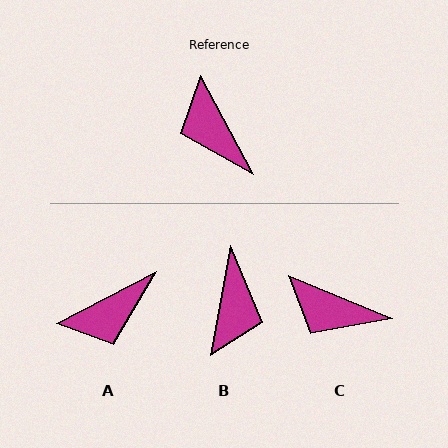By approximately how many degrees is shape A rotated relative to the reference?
Approximately 89 degrees counter-clockwise.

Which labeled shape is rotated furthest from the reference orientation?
B, about 142 degrees away.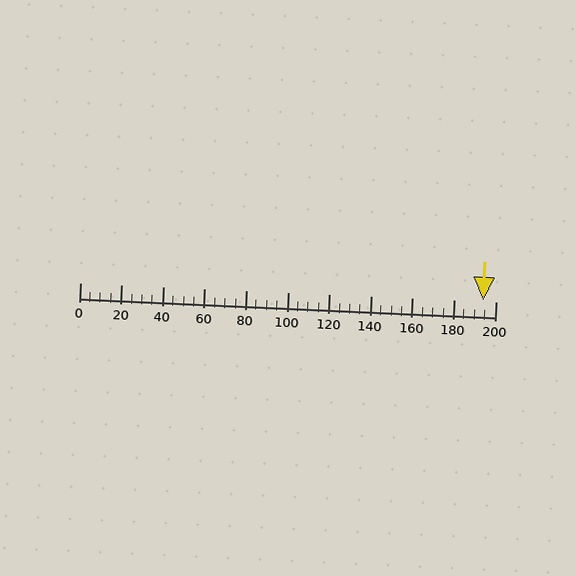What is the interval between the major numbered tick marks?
The major tick marks are spaced 20 units apart.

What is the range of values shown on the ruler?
The ruler shows values from 0 to 200.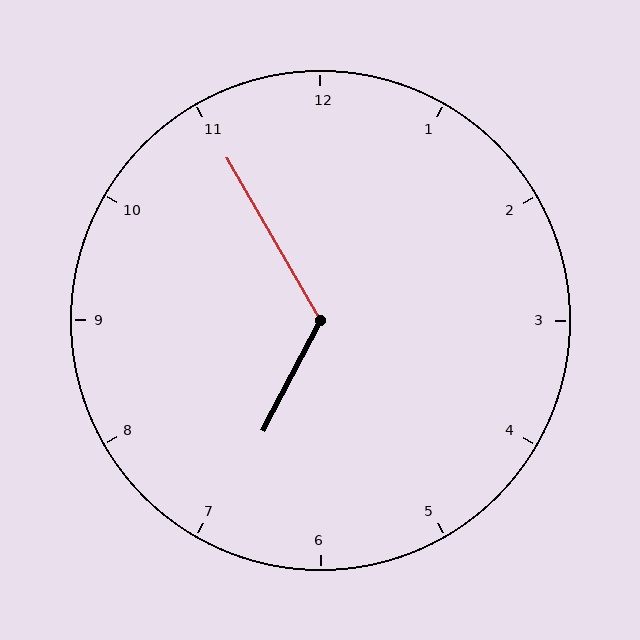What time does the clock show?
6:55.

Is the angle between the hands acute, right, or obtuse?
It is obtuse.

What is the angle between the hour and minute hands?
Approximately 122 degrees.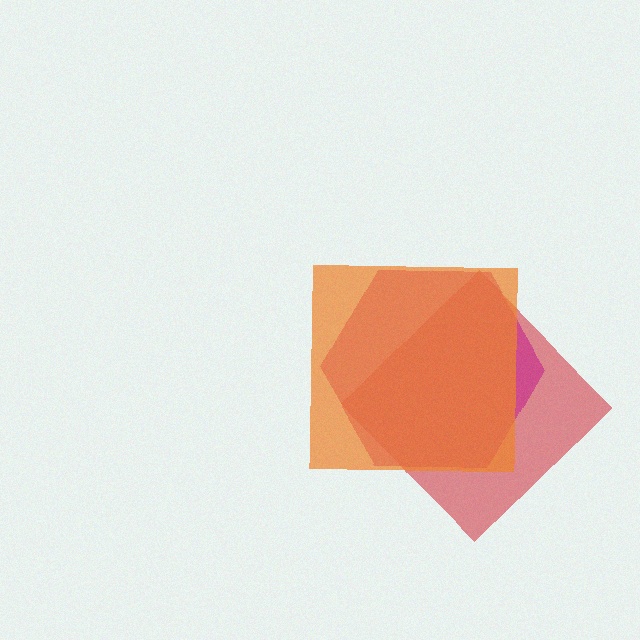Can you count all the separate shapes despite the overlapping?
Yes, there are 3 separate shapes.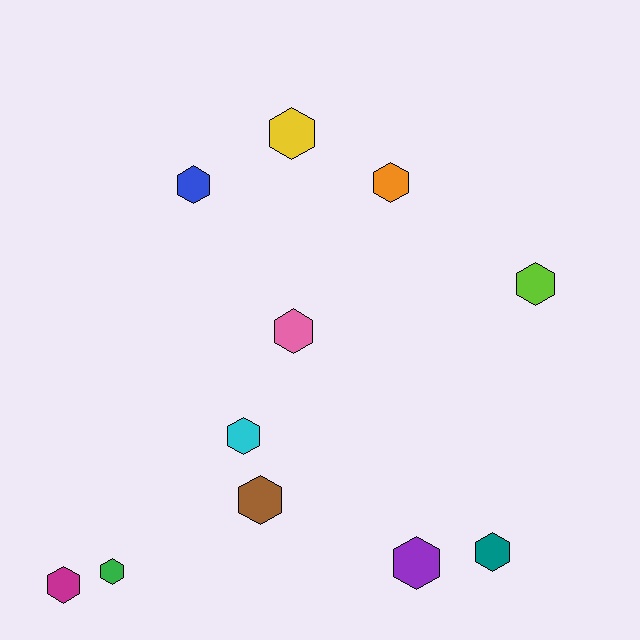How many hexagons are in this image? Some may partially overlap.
There are 11 hexagons.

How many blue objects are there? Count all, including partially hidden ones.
There is 1 blue object.